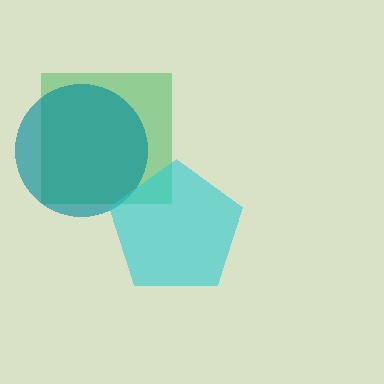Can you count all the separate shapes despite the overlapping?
Yes, there are 3 separate shapes.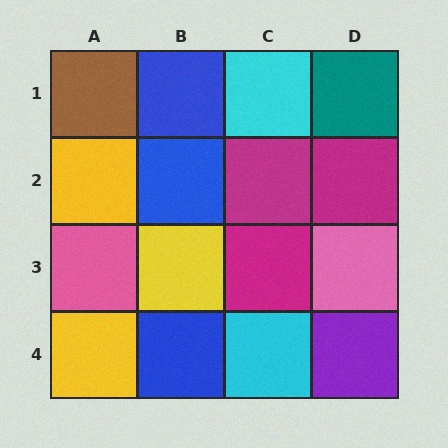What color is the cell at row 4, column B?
Blue.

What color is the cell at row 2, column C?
Magenta.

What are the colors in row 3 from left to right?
Pink, yellow, magenta, pink.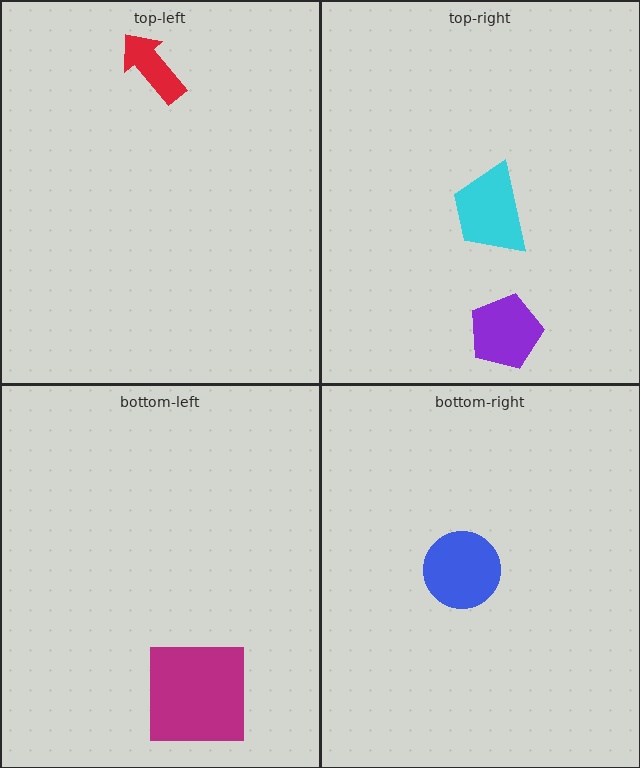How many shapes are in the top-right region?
2.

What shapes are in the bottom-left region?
The magenta square.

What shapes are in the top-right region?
The cyan trapezoid, the purple pentagon.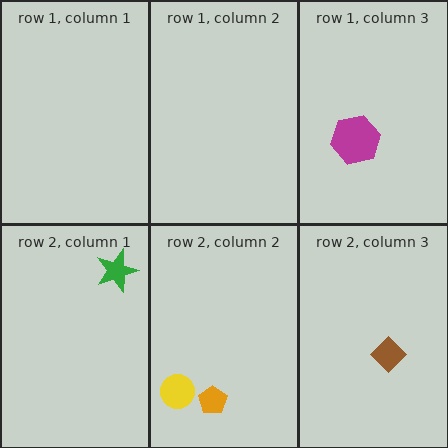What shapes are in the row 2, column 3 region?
The brown diamond.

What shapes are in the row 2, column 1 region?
The green star.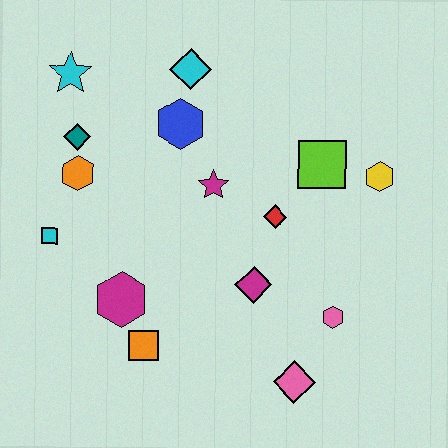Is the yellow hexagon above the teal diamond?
No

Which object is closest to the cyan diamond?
The blue hexagon is closest to the cyan diamond.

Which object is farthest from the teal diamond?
The pink diamond is farthest from the teal diamond.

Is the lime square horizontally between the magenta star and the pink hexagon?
Yes